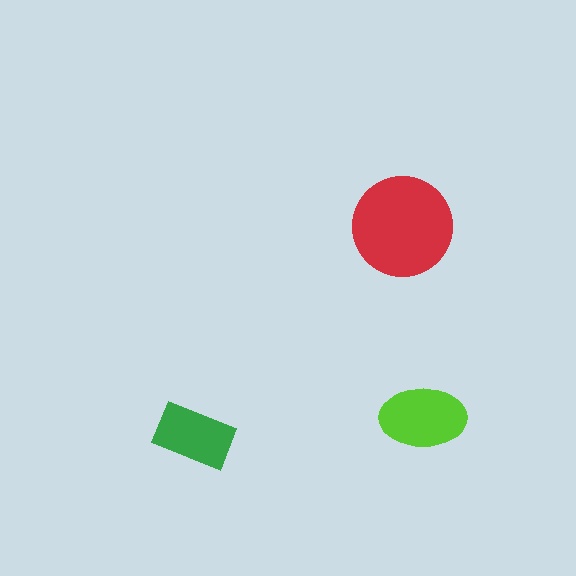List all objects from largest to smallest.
The red circle, the lime ellipse, the green rectangle.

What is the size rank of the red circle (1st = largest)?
1st.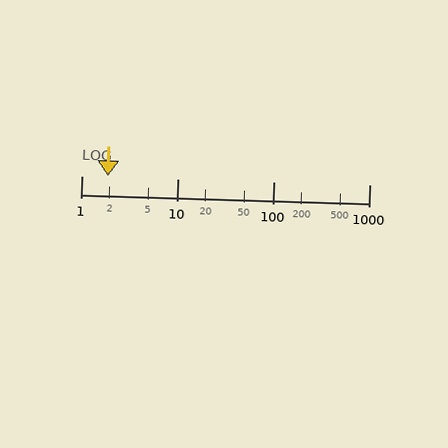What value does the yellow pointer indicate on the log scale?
The pointer indicates approximately 1.9.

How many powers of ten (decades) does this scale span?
The scale spans 3 decades, from 1 to 1000.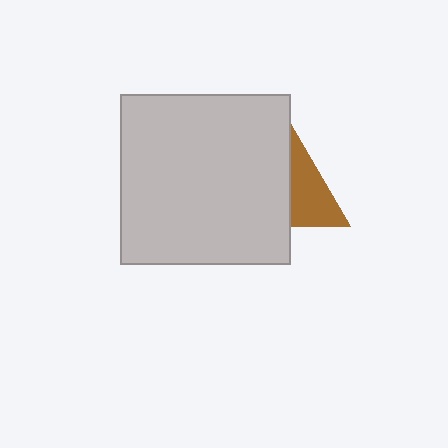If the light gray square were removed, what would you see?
You would see the complete brown triangle.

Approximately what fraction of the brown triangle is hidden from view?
Roughly 61% of the brown triangle is hidden behind the light gray square.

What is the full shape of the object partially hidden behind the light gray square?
The partially hidden object is a brown triangle.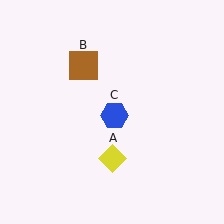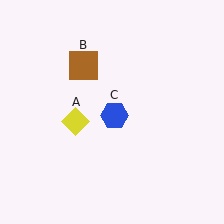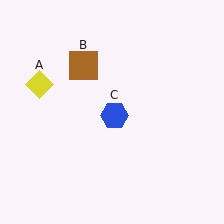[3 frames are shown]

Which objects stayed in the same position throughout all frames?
Brown square (object B) and blue hexagon (object C) remained stationary.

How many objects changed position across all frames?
1 object changed position: yellow diamond (object A).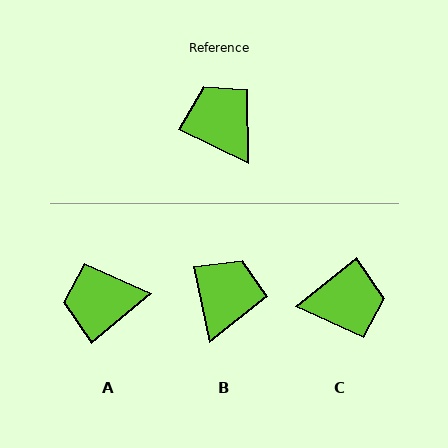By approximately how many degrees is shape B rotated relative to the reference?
Approximately 53 degrees clockwise.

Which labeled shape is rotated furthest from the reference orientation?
C, about 116 degrees away.